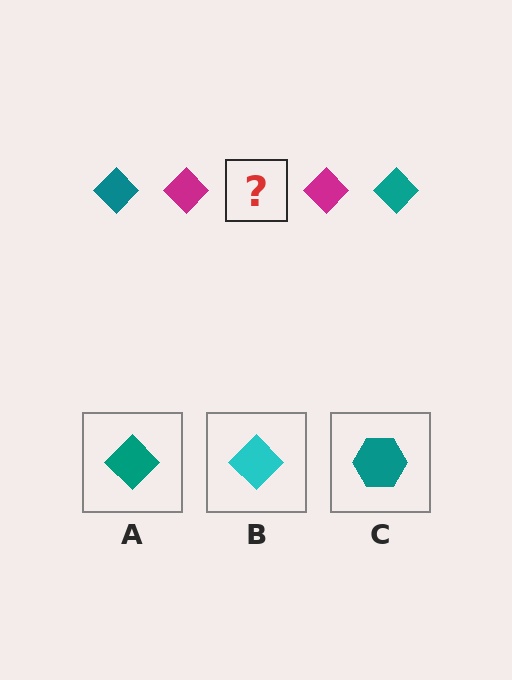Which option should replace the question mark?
Option A.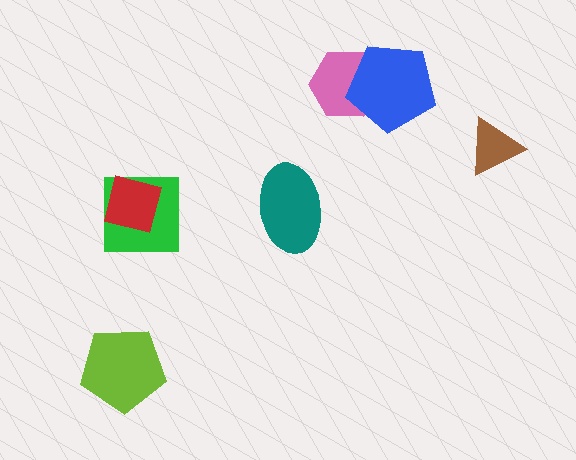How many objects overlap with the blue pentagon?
1 object overlaps with the blue pentagon.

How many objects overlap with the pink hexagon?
1 object overlaps with the pink hexagon.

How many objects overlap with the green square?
1 object overlaps with the green square.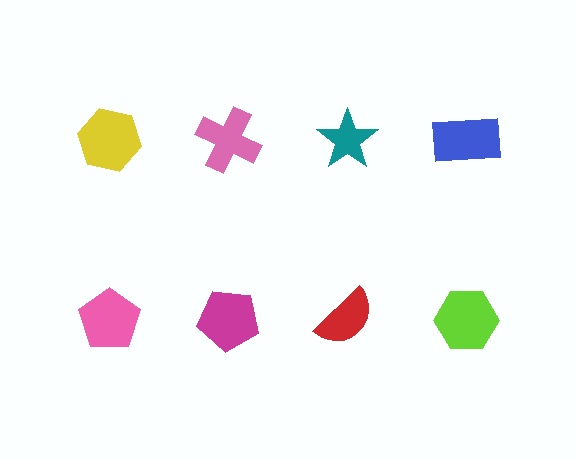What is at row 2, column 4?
A lime hexagon.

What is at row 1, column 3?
A teal star.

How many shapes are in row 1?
4 shapes.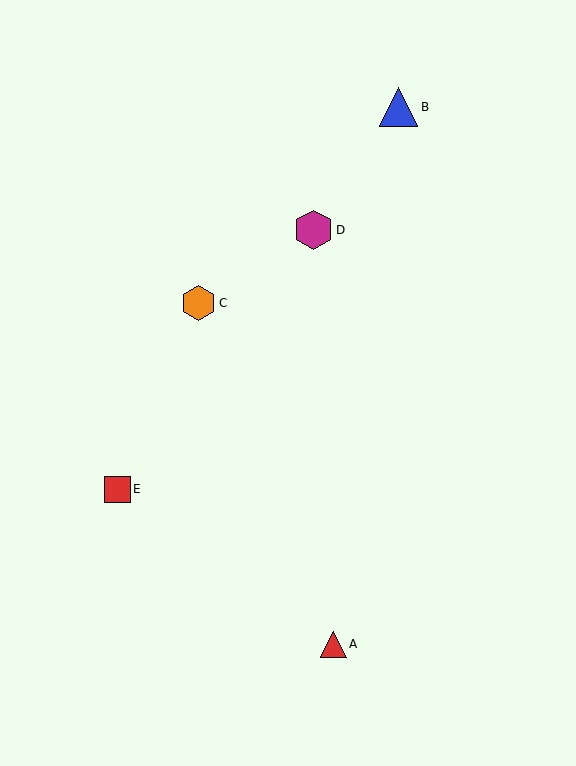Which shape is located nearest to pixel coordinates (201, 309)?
The orange hexagon (labeled C) at (198, 303) is nearest to that location.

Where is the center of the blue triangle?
The center of the blue triangle is at (399, 107).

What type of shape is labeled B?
Shape B is a blue triangle.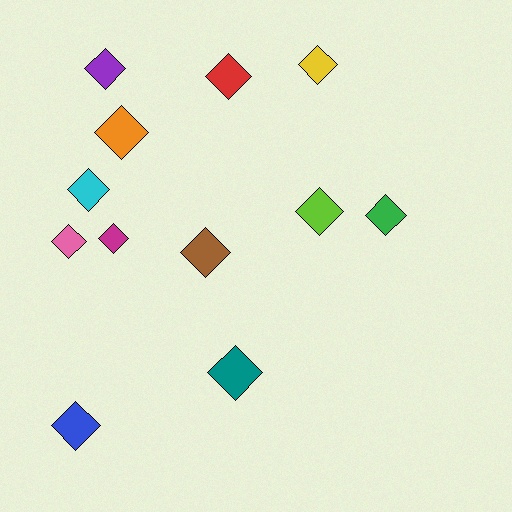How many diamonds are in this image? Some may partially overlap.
There are 12 diamonds.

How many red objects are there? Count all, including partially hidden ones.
There is 1 red object.